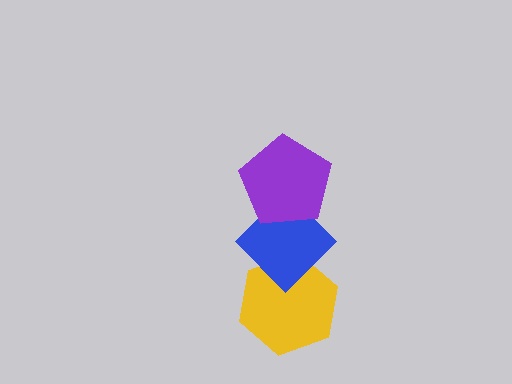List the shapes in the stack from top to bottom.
From top to bottom: the purple pentagon, the blue diamond, the yellow hexagon.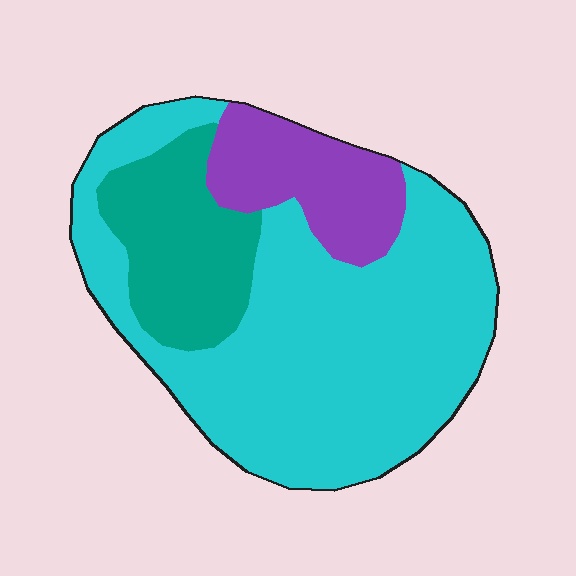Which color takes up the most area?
Cyan, at roughly 65%.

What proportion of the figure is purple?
Purple takes up less than a sixth of the figure.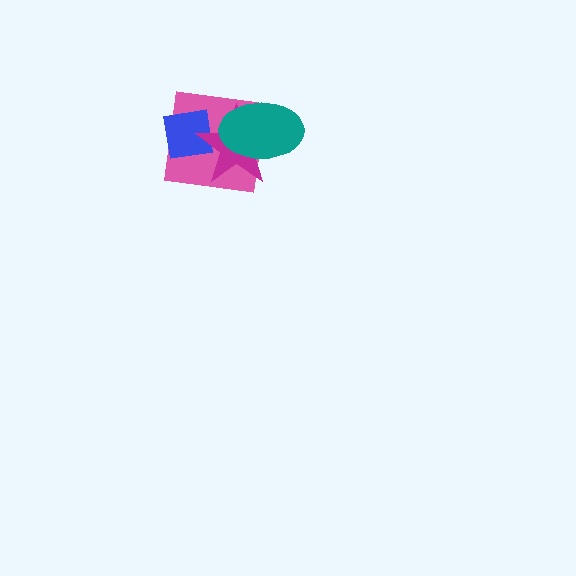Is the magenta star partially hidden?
Yes, it is partially covered by another shape.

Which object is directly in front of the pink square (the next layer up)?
The blue square is directly in front of the pink square.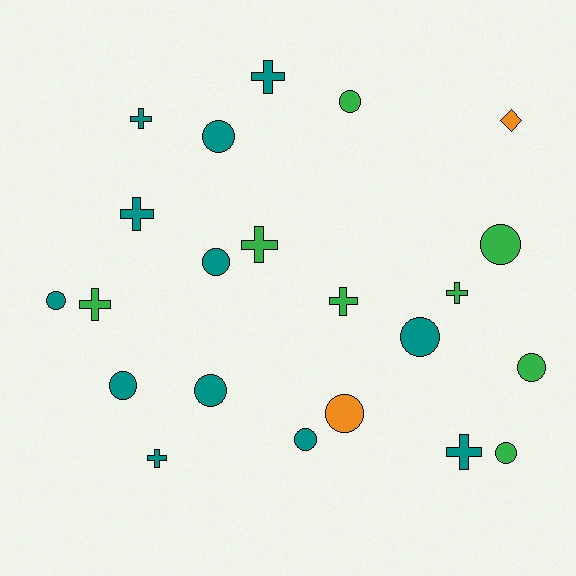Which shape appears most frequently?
Circle, with 12 objects.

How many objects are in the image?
There are 22 objects.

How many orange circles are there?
There is 1 orange circle.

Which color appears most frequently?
Teal, with 12 objects.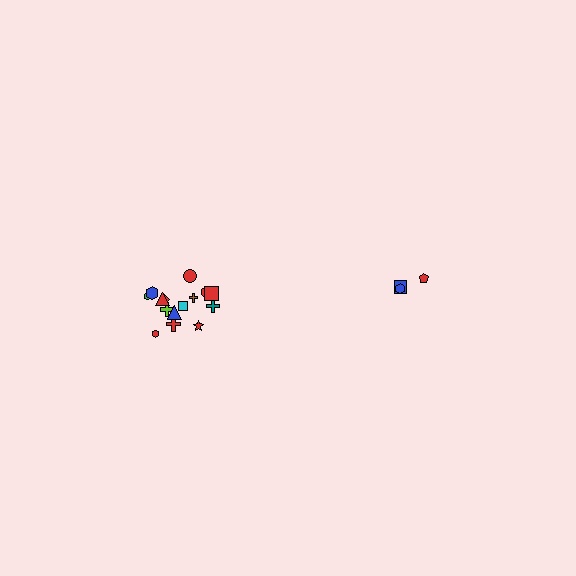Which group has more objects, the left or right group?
The left group.